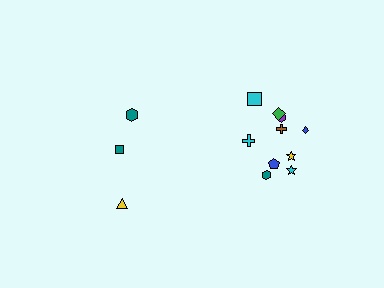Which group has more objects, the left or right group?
The right group.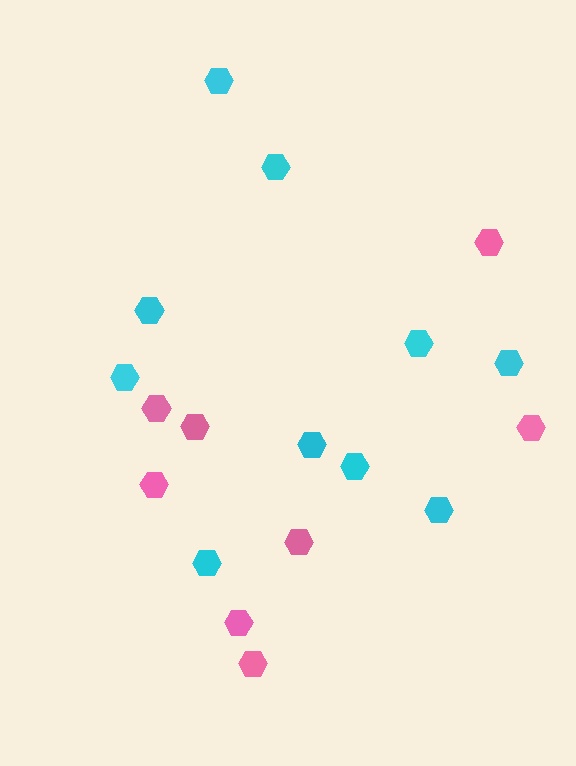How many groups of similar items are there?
There are 2 groups: one group of cyan hexagons (10) and one group of pink hexagons (8).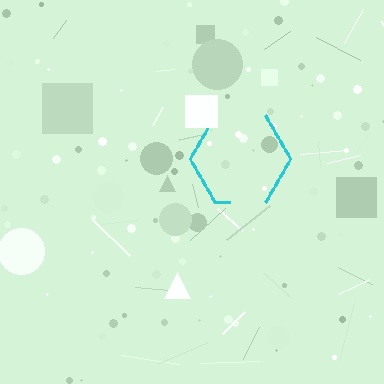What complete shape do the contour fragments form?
The contour fragments form a hexagon.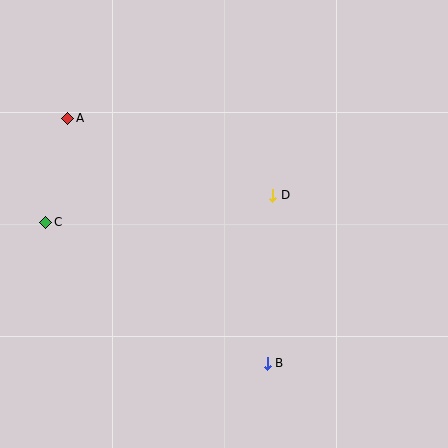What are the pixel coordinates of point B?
Point B is at (267, 363).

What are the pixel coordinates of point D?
Point D is at (273, 195).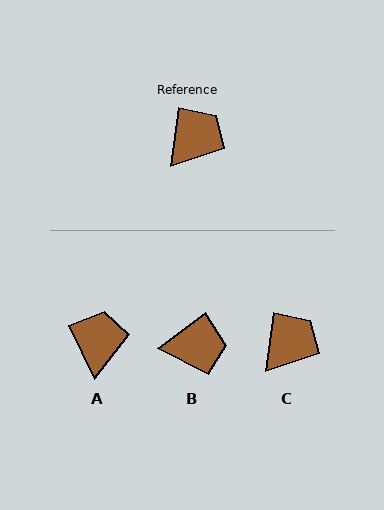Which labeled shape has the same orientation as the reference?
C.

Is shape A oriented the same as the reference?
No, it is off by about 33 degrees.